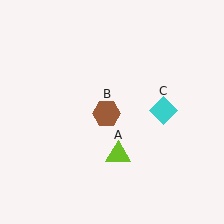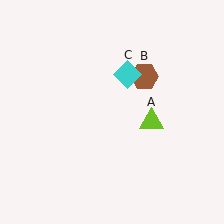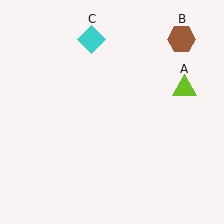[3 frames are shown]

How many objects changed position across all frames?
3 objects changed position: lime triangle (object A), brown hexagon (object B), cyan diamond (object C).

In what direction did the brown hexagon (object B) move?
The brown hexagon (object B) moved up and to the right.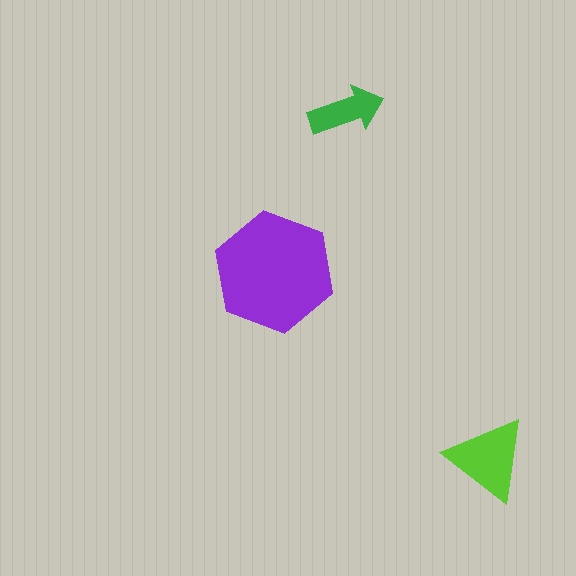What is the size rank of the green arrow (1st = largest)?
3rd.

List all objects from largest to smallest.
The purple hexagon, the lime triangle, the green arrow.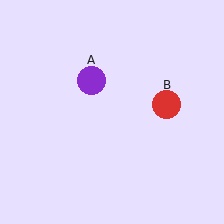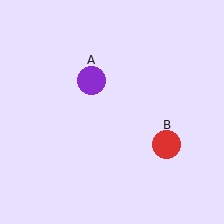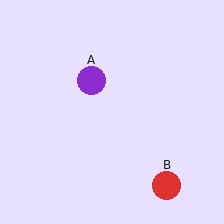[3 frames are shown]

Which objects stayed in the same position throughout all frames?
Purple circle (object A) remained stationary.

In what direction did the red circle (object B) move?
The red circle (object B) moved down.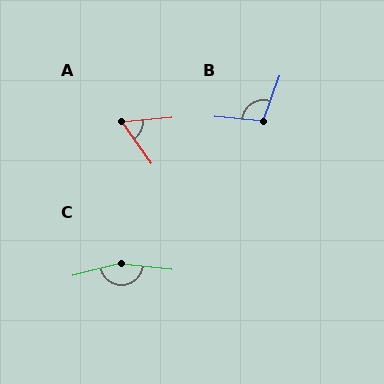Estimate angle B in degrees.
Approximately 104 degrees.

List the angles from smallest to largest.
A (59°), B (104°), C (160°).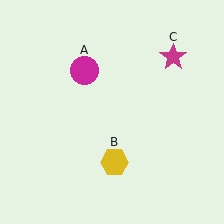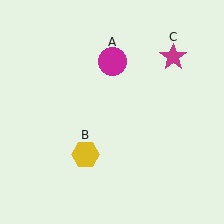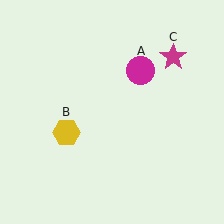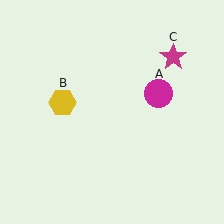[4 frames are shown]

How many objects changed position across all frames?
2 objects changed position: magenta circle (object A), yellow hexagon (object B).